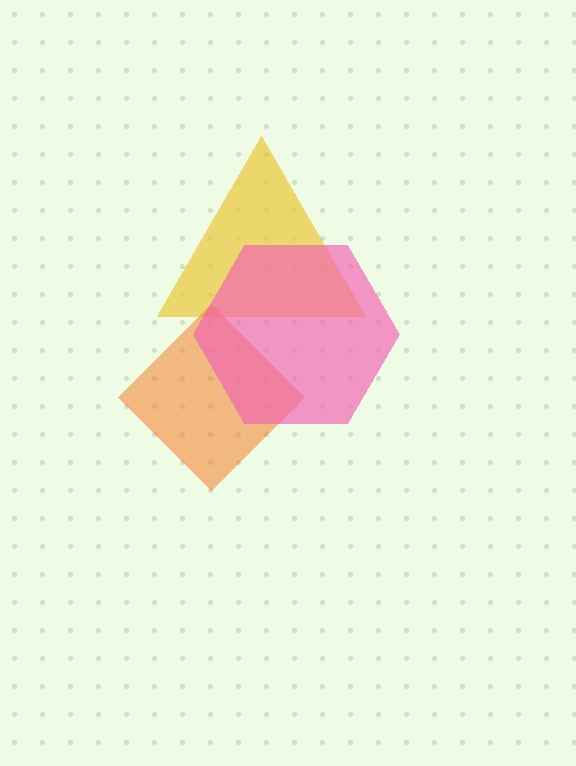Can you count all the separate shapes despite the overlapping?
Yes, there are 3 separate shapes.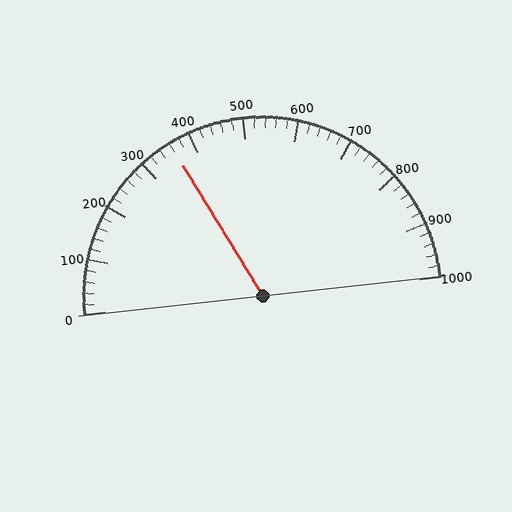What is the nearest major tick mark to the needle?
The nearest major tick mark is 400.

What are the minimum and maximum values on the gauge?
The gauge ranges from 0 to 1000.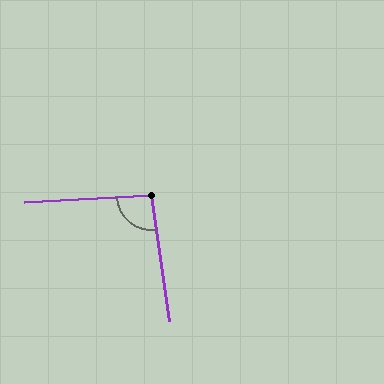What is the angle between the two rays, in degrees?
Approximately 95 degrees.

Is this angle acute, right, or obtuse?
It is approximately a right angle.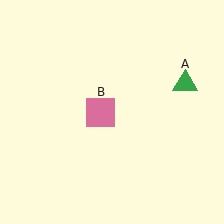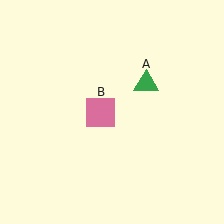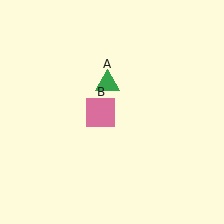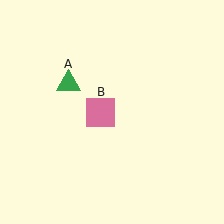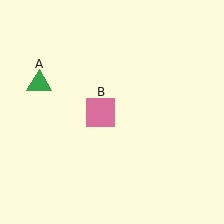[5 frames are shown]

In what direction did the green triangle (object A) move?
The green triangle (object A) moved left.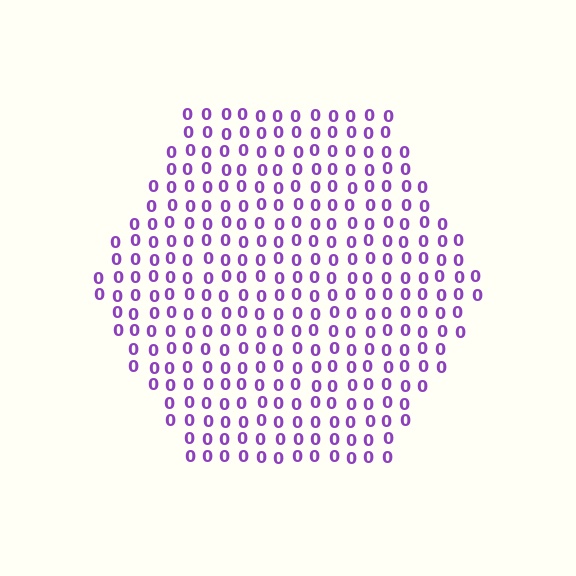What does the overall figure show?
The overall figure shows a hexagon.